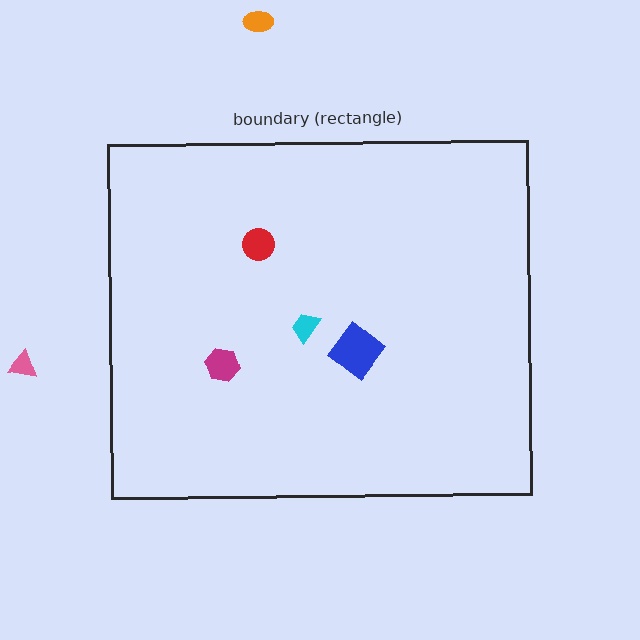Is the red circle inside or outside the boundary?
Inside.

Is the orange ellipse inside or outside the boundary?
Outside.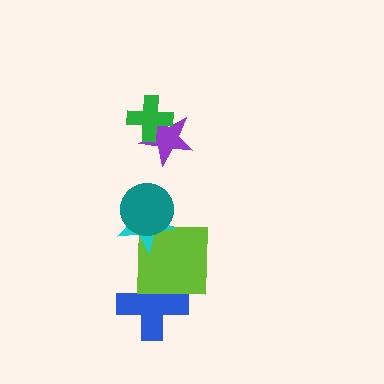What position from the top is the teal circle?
The teal circle is 3rd from the top.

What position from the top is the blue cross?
The blue cross is 6th from the top.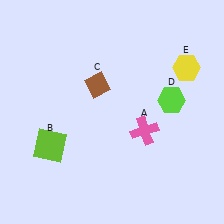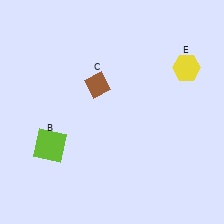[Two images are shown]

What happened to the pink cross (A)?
The pink cross (A) was removed in Image 2. It was in the bottom-right area of Image 1.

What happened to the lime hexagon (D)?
The lime hexagon (D) was removed in Image 2. It was in the top-right area of Image 1.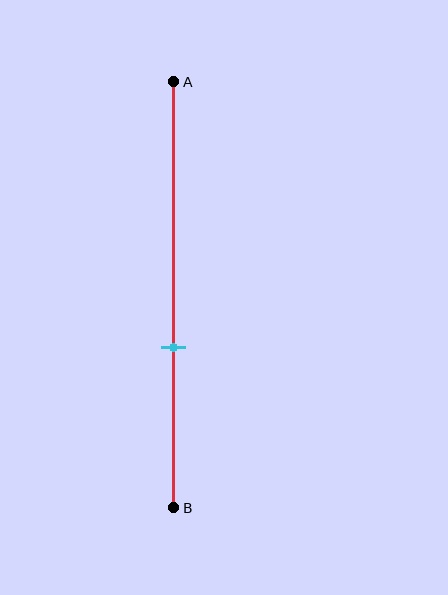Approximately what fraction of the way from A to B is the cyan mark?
The cyan mark is approximately 60% of the way from A to B.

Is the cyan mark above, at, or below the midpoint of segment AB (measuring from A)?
The cyan mark is below the midpoint of segment AB.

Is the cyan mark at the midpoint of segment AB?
No, the mark is at about 60% from A, not at the 50% midpoint.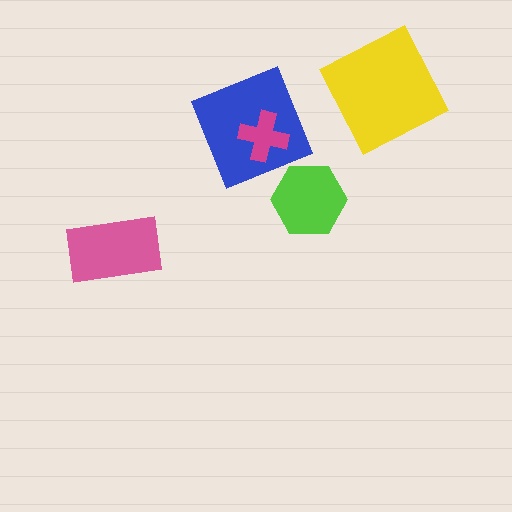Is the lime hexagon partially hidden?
No, no other shape covers it.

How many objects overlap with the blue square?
1 object overlaps with the blue square.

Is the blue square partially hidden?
Yes, it is partially covered by another shape.